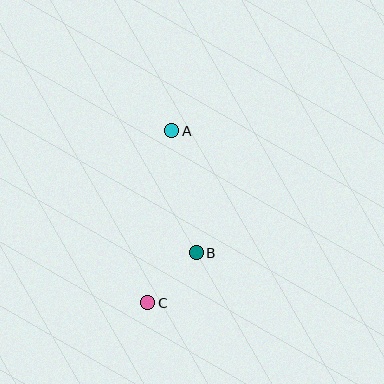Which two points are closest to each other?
Points B and C are closest to each other.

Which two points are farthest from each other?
Points A and C are farthest from each other.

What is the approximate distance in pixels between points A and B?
The distance between A and B is approximately 124 pixels.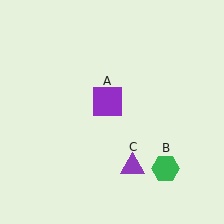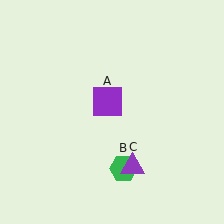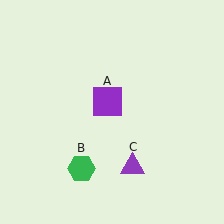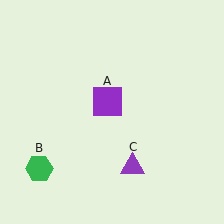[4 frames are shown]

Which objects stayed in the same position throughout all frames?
Purple square (object A) and purple triangle (object C) remained stationary.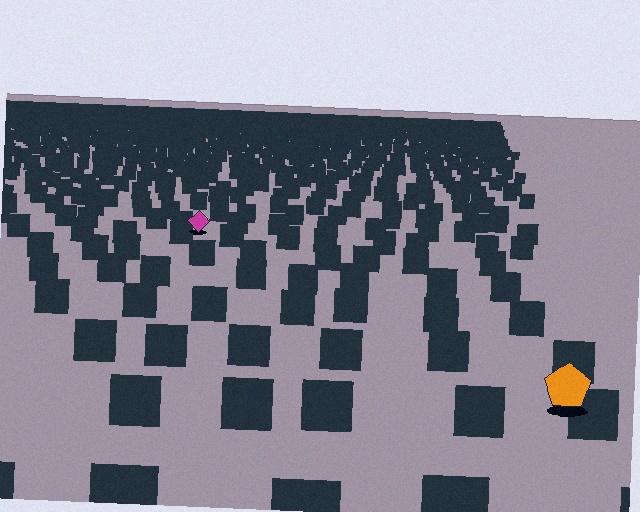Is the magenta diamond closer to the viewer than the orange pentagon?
No. The orange pentagon is closer — you can tell from the texture gradient: the ground texture is coarser near it.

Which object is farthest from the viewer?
The magenta diamond is farthest from the viewer. It appears smaller and the ground texture around it is denser.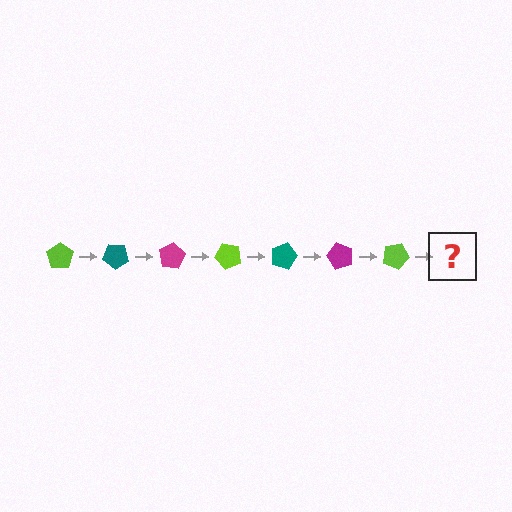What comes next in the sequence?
The next element should be a teal pentagon, rotated 280 degrees from the start.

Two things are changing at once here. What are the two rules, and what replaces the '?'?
The two rules are that it rotates 40 degrees each step and the color cycles through lime, teal, and magenta. The '?' should be a teal pentagon, rotated 280 degrees from the start.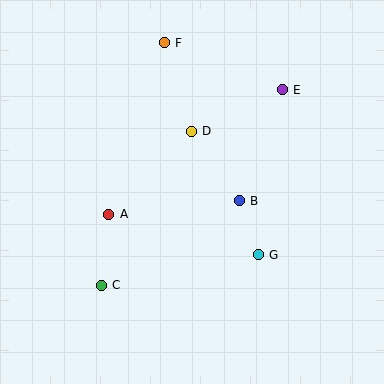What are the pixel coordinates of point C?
Point C is at (101, 285).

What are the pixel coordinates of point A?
Point A is at (109, 214).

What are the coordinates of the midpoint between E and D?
The midpoint between E and D is at (237, 110).